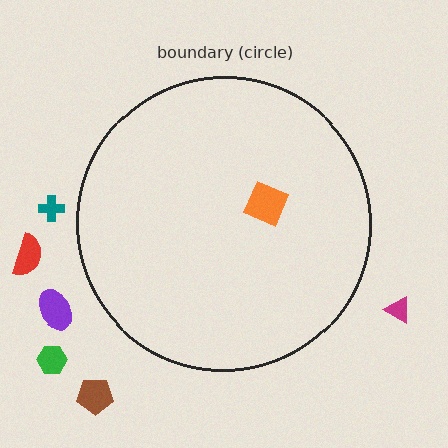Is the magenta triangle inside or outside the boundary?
Outside.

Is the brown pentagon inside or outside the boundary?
Outside.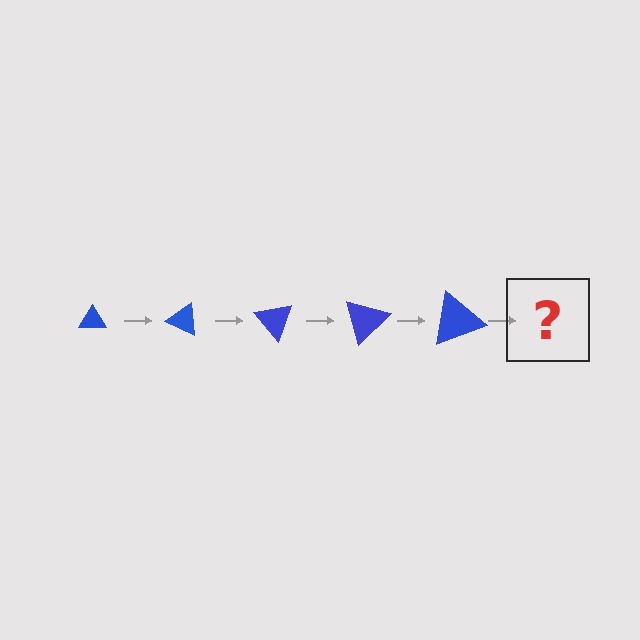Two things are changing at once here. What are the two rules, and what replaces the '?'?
The two rules are that the triangle grows larger each step and it rotates 25 degrees each step. The '?' should be a triangle, larger than the previous one and rotated 125 degrees from the start.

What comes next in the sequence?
The next element should be a triangle, larger than the previous one and rotated 125 degrees from the start.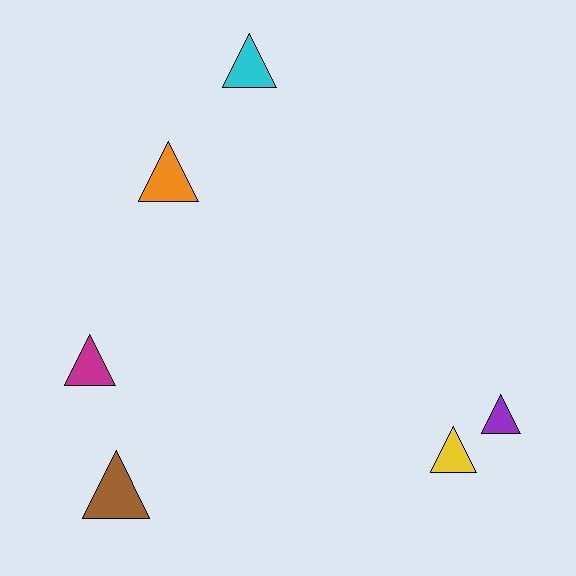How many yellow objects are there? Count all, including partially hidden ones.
There is 1 yellow object.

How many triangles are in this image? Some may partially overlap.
There are 6 triangles.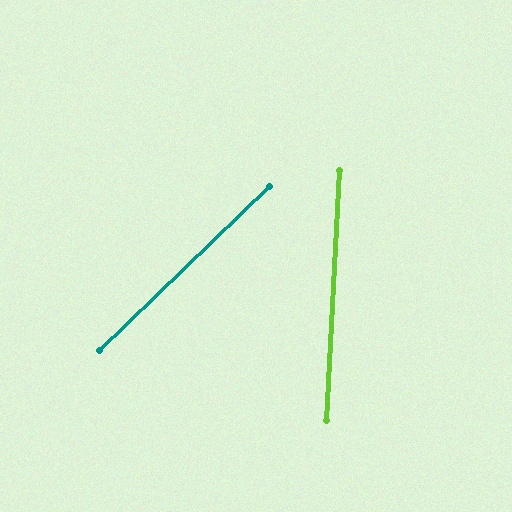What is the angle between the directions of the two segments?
Approximately 43 degrees.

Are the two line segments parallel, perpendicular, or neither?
Neither parallel nor perpendicular — they differ by about 43°.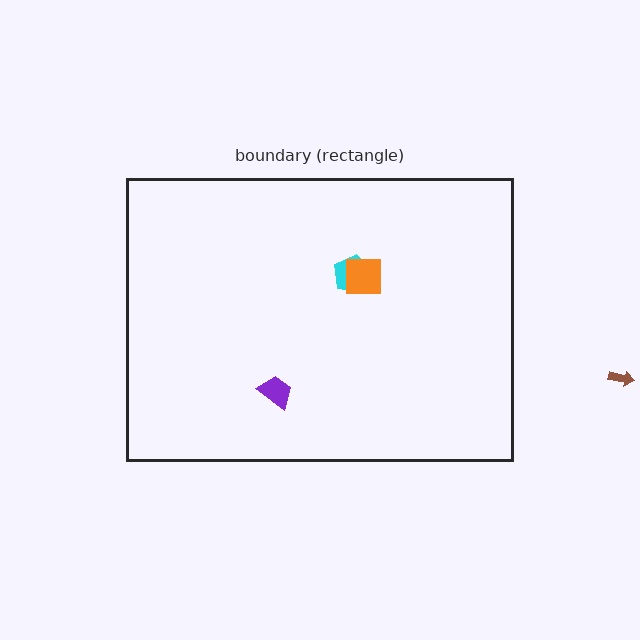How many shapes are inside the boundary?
3 inside, 1 outside.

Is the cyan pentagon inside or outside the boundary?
Inside.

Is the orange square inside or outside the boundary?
Inside.